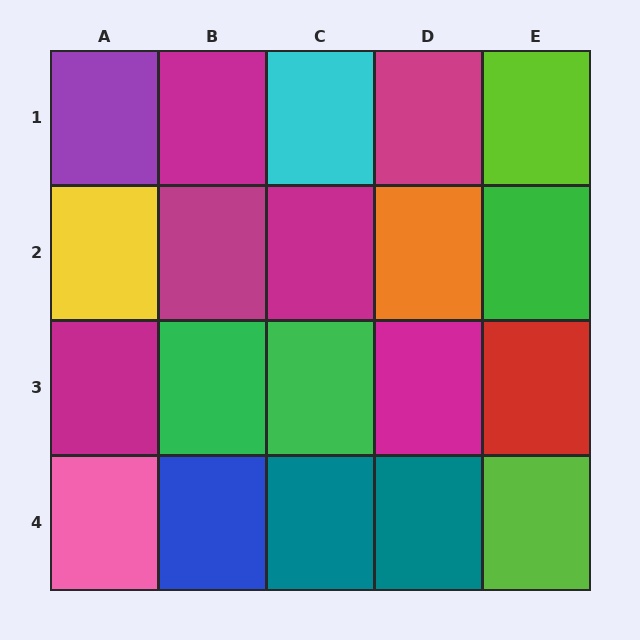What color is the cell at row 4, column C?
Teal.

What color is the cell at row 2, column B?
Magenta.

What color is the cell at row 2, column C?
Magenta.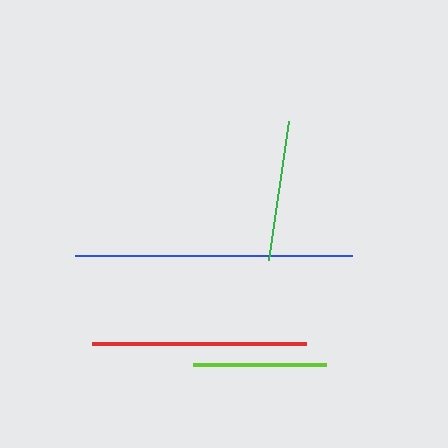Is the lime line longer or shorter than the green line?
The green line is longer than the lime line.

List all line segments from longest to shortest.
From longest to shortest: blue, red, green, lime.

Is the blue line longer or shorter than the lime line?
The blue line is longer than the lime line.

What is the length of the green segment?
The green segment is approximately 141 pixels long.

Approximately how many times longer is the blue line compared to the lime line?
The blue line is approximately 2.1 times the length of the lime line.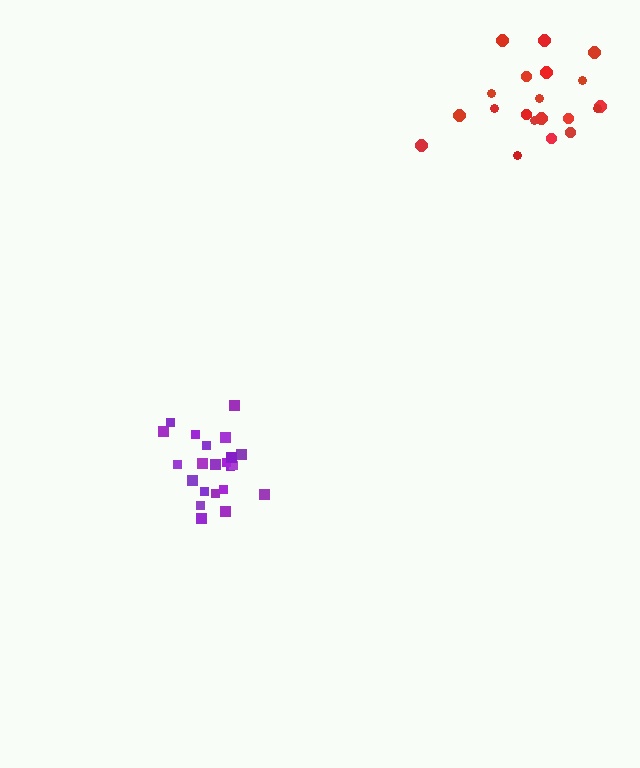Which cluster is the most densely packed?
Purple.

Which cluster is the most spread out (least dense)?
Red.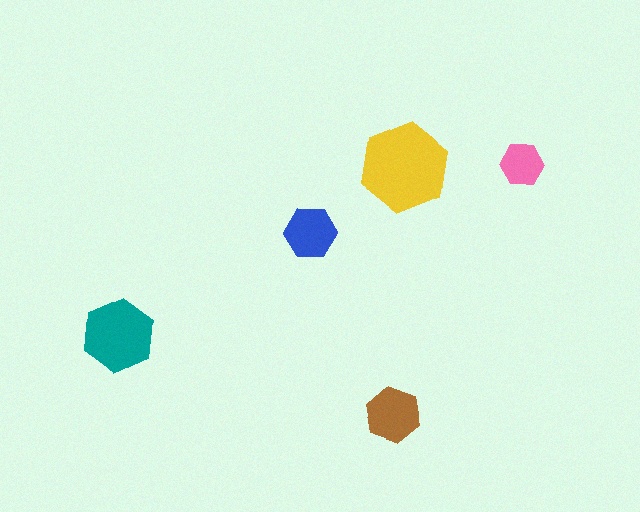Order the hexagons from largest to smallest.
the yellow one, the teal one, the brown one, the blue one, the pink one.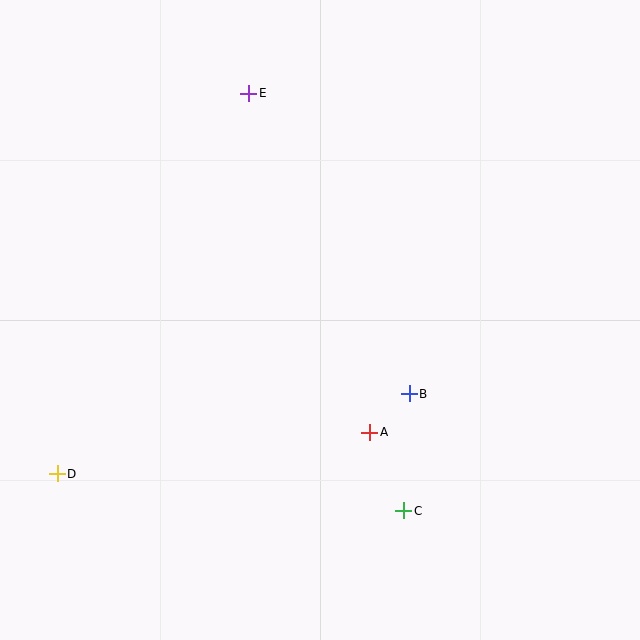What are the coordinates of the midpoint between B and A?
The midpoint between B and A is at (389, 413).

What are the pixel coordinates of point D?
Point D is at (57, 474).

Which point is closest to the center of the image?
Point B at (409, 394) is closest to the center.